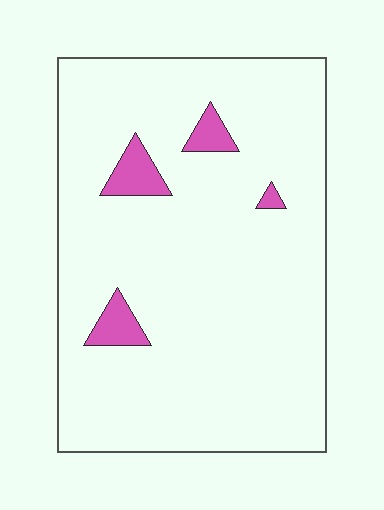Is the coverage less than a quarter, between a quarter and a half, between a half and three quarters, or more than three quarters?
Less than a quarter.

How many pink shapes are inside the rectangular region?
4.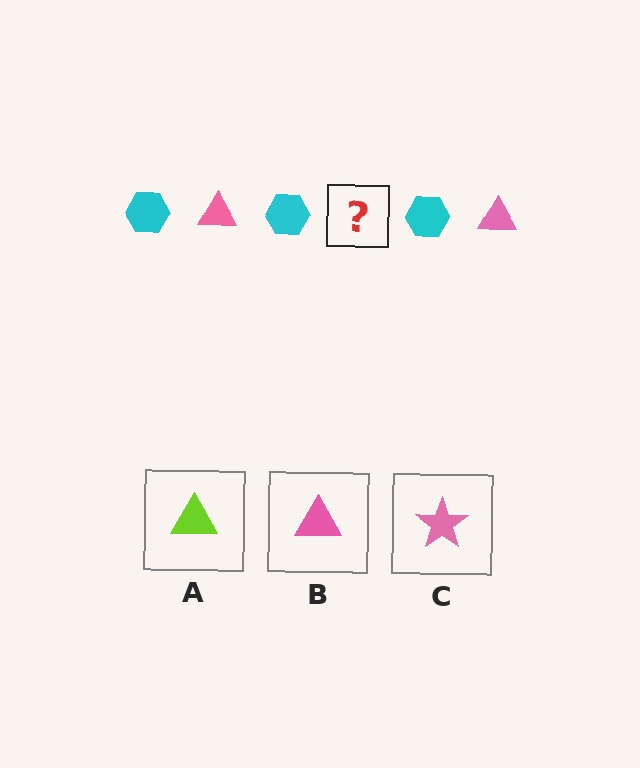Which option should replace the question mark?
Option B.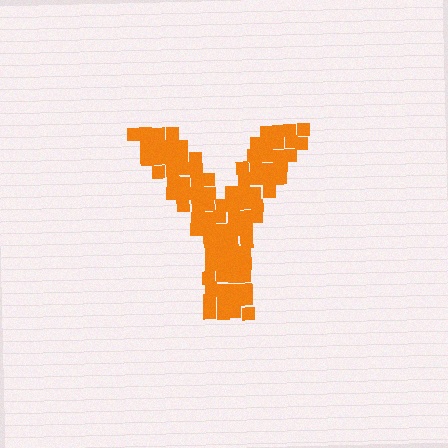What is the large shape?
The large shape is the letter Y.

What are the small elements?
The small elements are squares.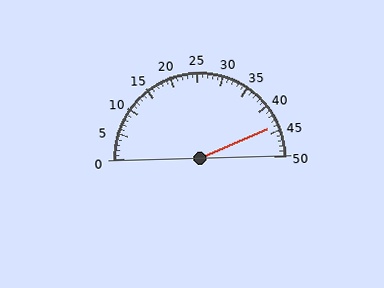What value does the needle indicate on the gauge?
The needle indicates approximately 44.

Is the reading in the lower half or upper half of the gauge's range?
The reading is in the upper half of the range (0 to 50).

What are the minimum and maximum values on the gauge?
The gauge ranges from 0 to 50.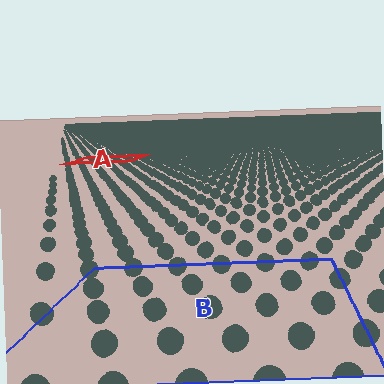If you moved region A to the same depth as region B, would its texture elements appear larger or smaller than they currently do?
They would appear larger. At a closer depth, the same texture elements are projected at a bigger on-screen size.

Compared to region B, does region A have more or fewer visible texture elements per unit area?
Region A has more texture elements per unit area — they are packed more densely because it is farther away.